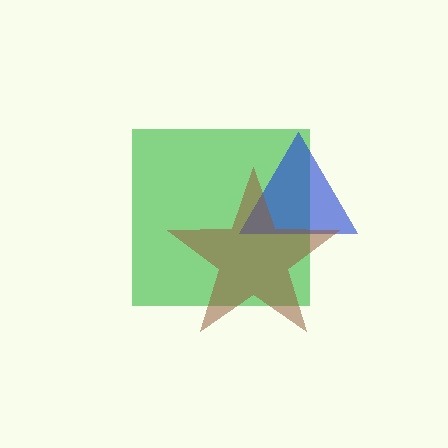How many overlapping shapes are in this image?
There are 3 overlapping shapes in the image.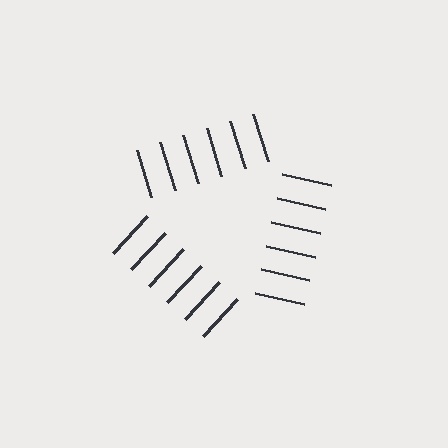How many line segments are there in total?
18 — 6 along each of the 3 edges.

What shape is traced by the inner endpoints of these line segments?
An illusory triangle — the line segments terminate on its edges but no continuous stroke is drawn.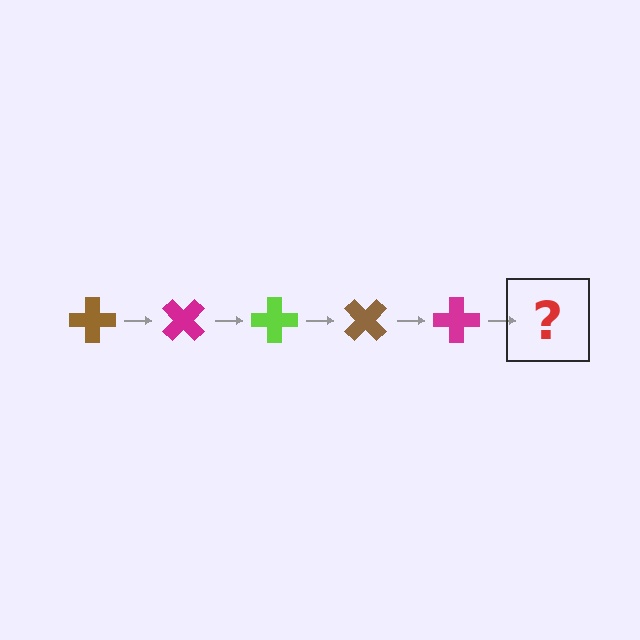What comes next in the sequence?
The next element should be a lime cross, rotated 225 degrees from the start.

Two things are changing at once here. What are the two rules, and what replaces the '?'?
The two rules are that it rotates 45 degrees each step and the color cycles through brown, magenta, and lime. The '?' should be a lime cross, rotated 225 degrees from the start.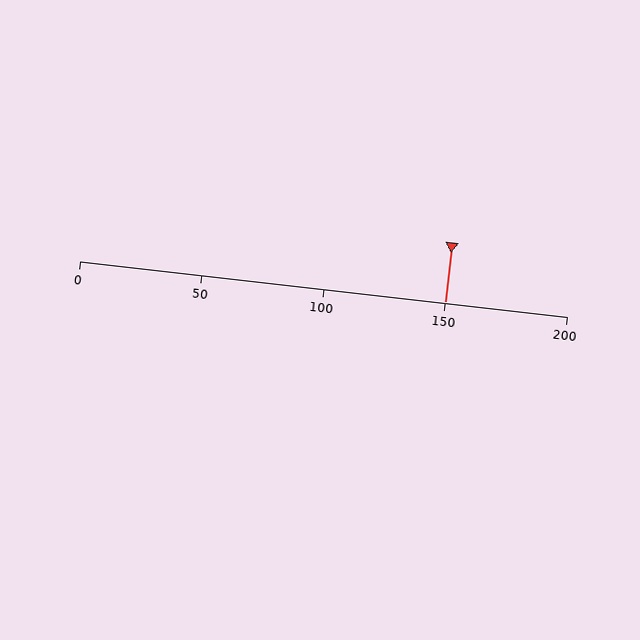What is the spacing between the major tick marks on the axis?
The major ticks are spaced 50 apart.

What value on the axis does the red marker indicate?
The marker indicates approximately 150.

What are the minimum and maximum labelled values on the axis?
The axis runs from 0 to 200.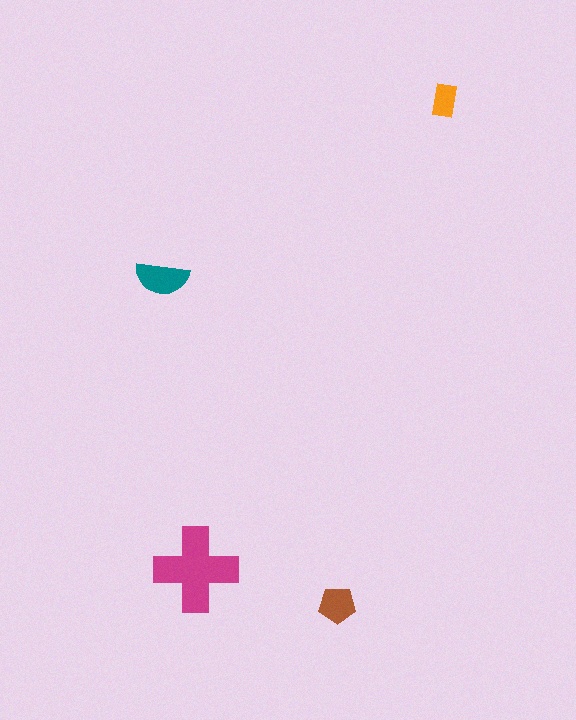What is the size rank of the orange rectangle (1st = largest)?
4th.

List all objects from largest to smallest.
The magenta cross, the teal semicircle, the brown pentagon, the orange rectangle.